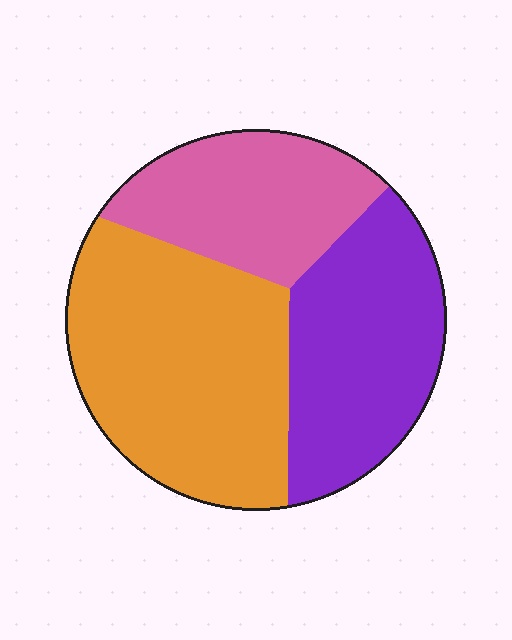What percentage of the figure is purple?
Purple takes up between a quarter and a half of the figure.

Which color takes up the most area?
Orange, at roughly 45%.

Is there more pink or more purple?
Purple.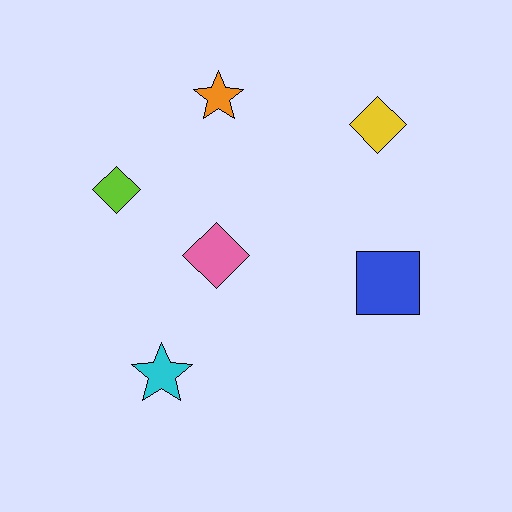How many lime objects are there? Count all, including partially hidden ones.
There is 1 lime object.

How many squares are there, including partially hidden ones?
There is 1 square.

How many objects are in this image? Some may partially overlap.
There are 6 objects.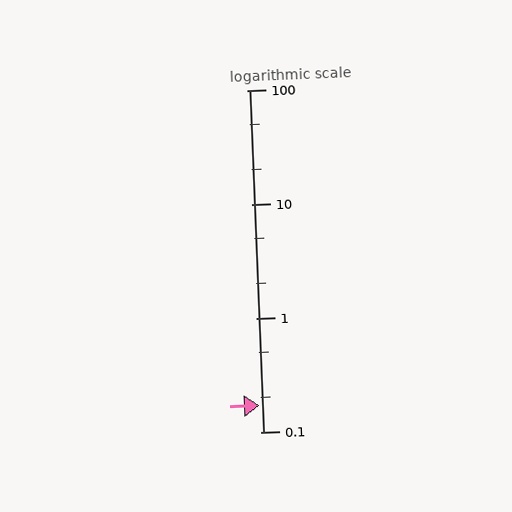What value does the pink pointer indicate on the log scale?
The pointer indicates approximately 0.17.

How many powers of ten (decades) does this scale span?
The scale spans 3 decades, from 0.1 to 100.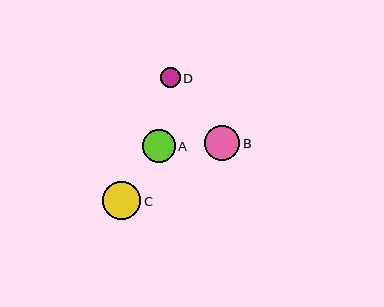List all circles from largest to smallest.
From largest to smallest: C, B, A, D.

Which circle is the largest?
Circle C is the largest with a size of approximately 38 pixels.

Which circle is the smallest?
Circle D is the smallest with a size of approximately 20 pixels.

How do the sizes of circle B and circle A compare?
Circle B and circle A are approximately the same size.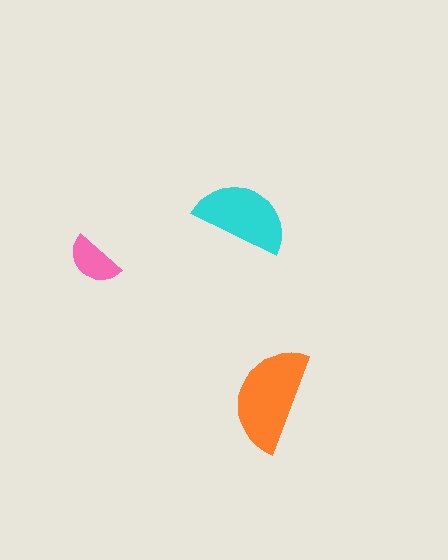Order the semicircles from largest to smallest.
the orange one, the cyan one, the pink one.